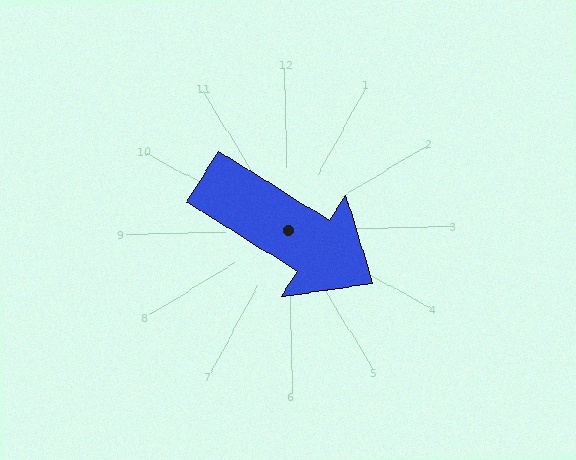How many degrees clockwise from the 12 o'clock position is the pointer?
Approximately 123 degrees.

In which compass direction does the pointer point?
Southeast.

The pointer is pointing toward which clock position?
Roughly 4 o'clock.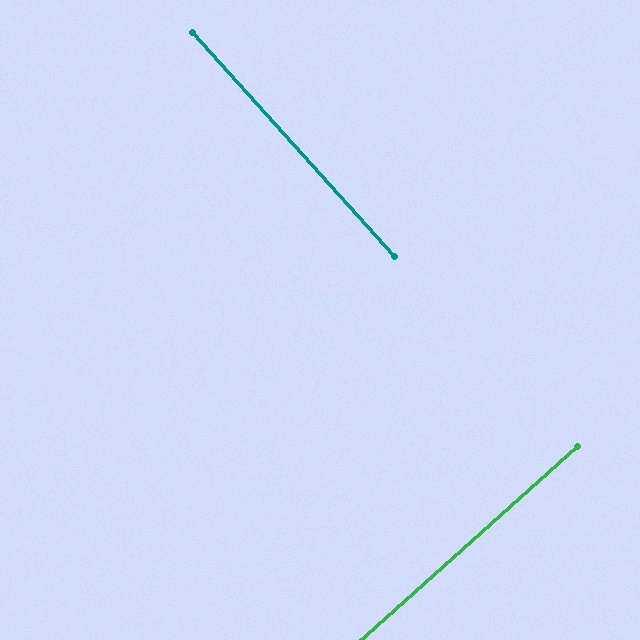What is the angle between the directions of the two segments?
Approximately 90 degrees.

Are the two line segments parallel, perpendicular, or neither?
Perpendicular — they meet at approximately 90°.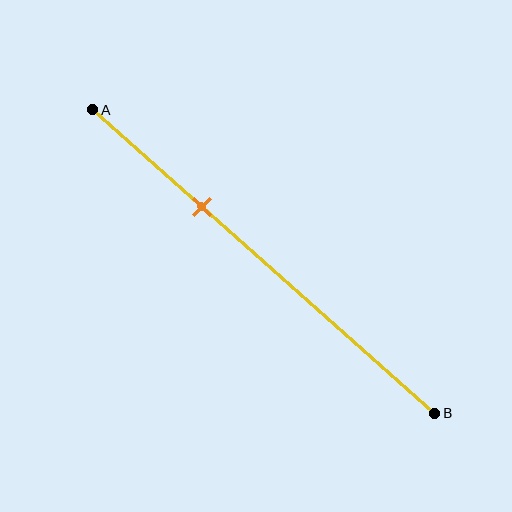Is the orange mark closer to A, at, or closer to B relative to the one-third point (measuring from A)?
The orange mark is approximately at the one-third point of segment AB.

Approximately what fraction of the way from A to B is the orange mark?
The orange mark is approximately 30% of the way from A to B.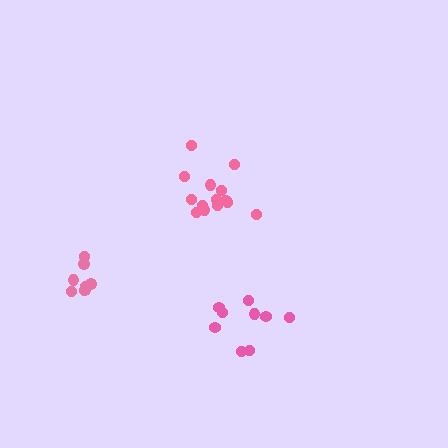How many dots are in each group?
Group 1: 14 dots, Group 2: 9 dots, Group 3: 8 dots (31 total).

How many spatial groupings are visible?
There are 3 spatial groupings.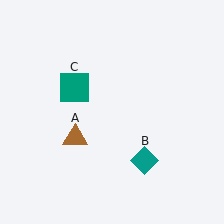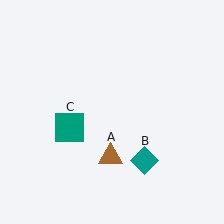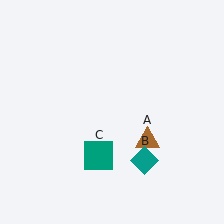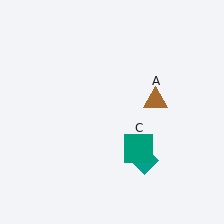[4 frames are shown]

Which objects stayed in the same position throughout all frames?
Teal diamond (object B) remained stationary.